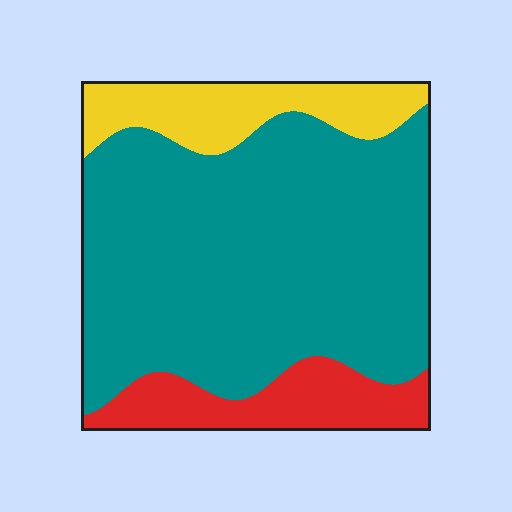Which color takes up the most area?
Teal, at roughly 70%.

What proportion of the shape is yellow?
Yellow covers about 15% of the shape.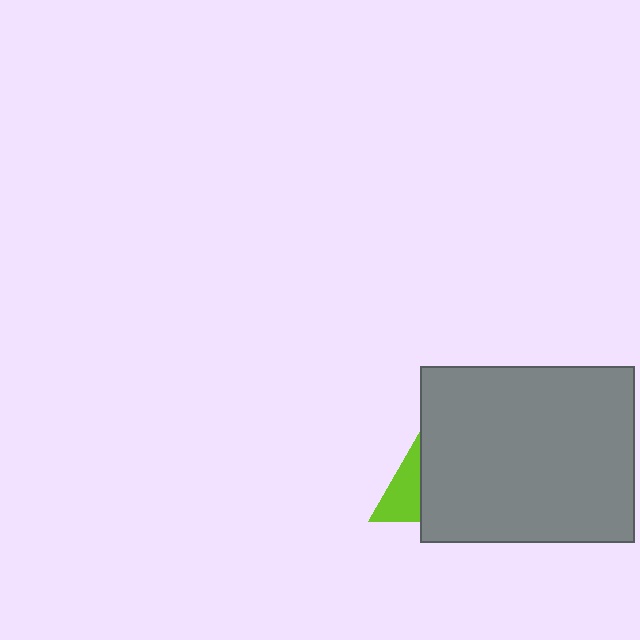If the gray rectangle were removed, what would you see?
You would see the complete lime triangle.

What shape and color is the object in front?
The object in front is a gray rectangle.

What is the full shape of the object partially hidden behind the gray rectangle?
The partially hidden object is a lime triangle.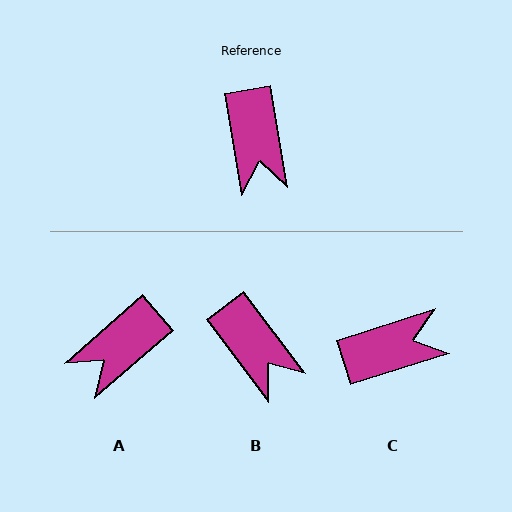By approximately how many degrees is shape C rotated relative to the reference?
Approximately 98 degrees counter-clockwise.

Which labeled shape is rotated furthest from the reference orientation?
C, about 98 degrees away.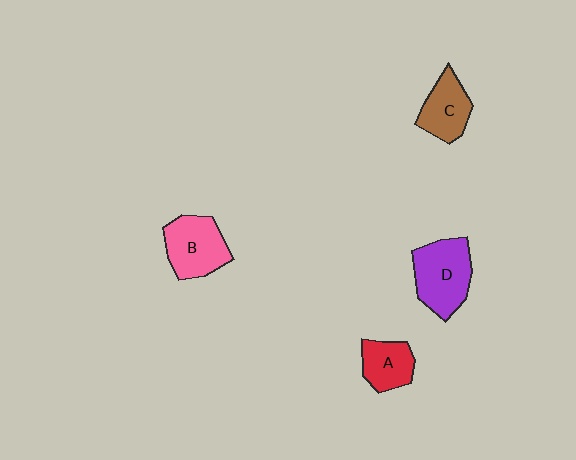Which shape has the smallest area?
Shape A (red).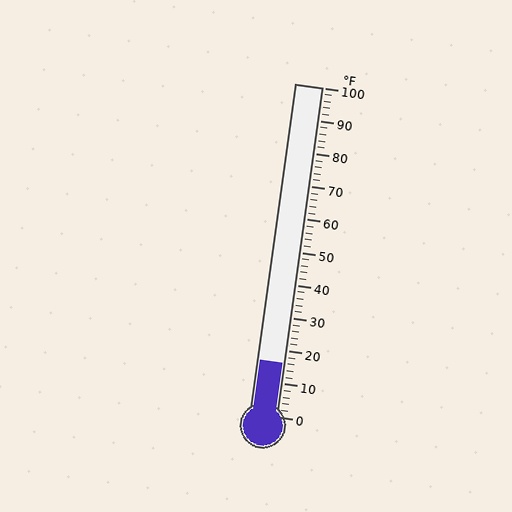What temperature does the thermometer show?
The thermometer shows approximately 16°F.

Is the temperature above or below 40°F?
The temperature is below 40°F.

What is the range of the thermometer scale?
The thermometer scale ranges from 0°F to 100°F.